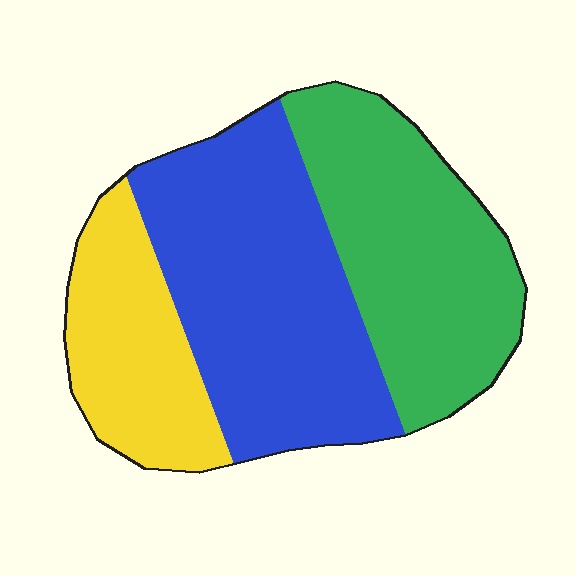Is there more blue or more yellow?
Blue.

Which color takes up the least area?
Yellow, at roughly 20%.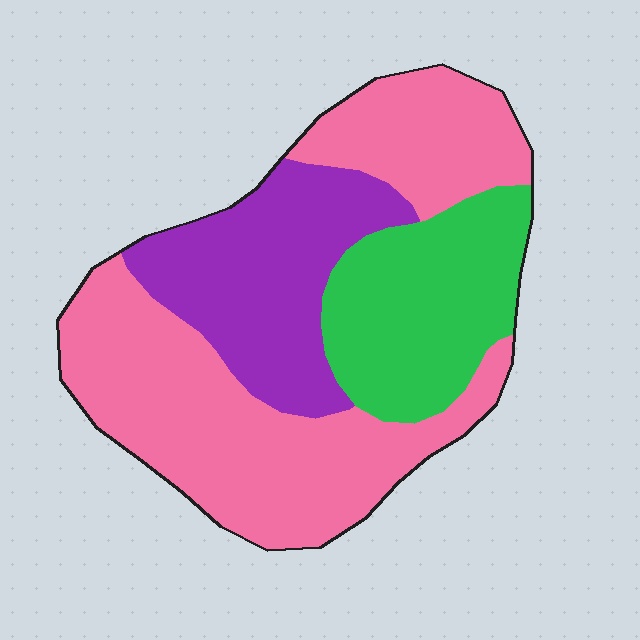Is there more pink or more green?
Pink.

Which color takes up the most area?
Pink, at roughly 50%.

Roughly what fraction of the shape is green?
Green takes up less than a quarter of the shape.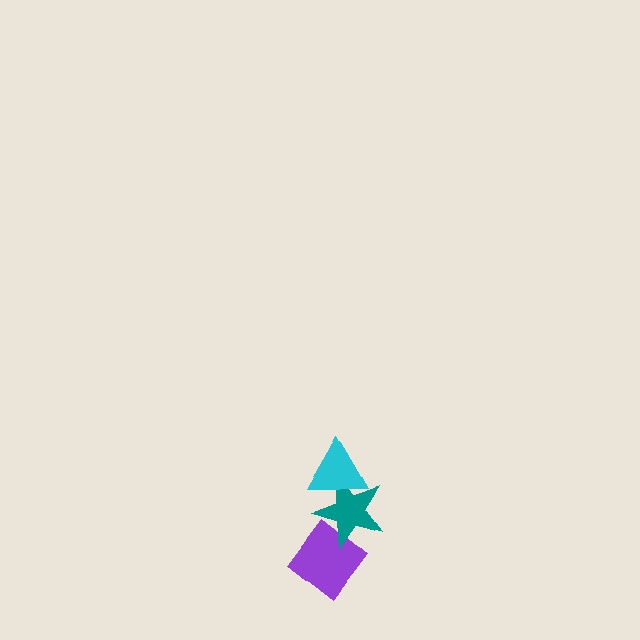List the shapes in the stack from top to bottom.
From top to bottom: the cyan triangle, the teal star, the purple diamond.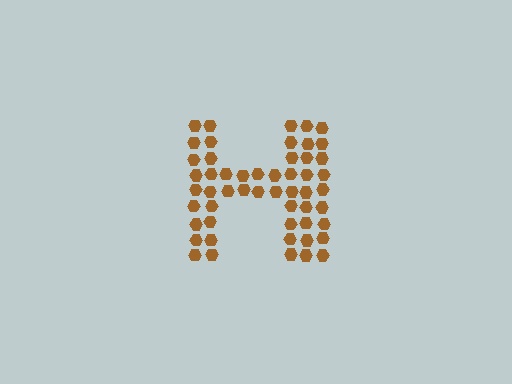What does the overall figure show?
The overall figure shows the letter H.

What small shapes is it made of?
It is made of small hexagons.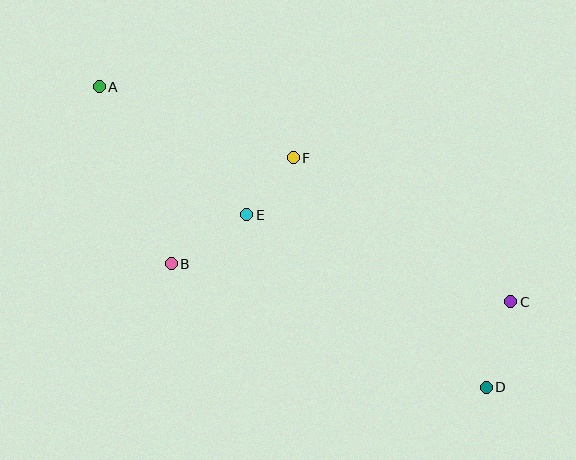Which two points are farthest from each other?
Points A and D are farthest from each other.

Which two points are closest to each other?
Points E and F are closest to each other.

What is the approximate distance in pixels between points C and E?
The distance between C and E is approximately 278 pixels.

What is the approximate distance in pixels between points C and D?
The distance between C and D is approximately 89 pixels.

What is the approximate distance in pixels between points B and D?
The distance between B and D is approximately 339 pixels.